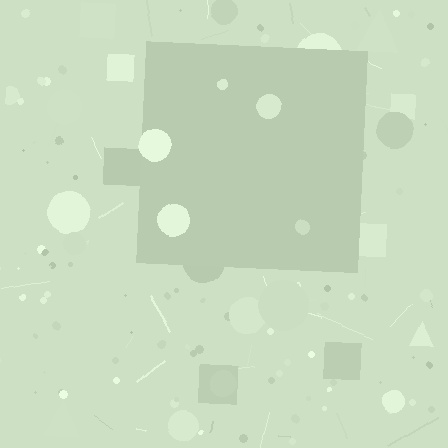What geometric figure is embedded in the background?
A square is embedded in the background.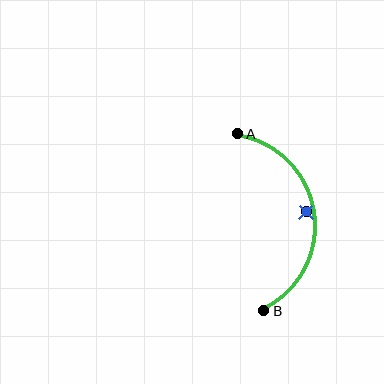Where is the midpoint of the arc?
The arc midpoint is the point on the curve farthest from the straight line joining A and B. It sits to the right of that line.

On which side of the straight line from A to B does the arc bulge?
The arc bulges to the right of the straight line connecting A and B.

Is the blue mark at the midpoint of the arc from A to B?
No — the blue mark does not lie on the arc at all. It sits slightly inside the curve.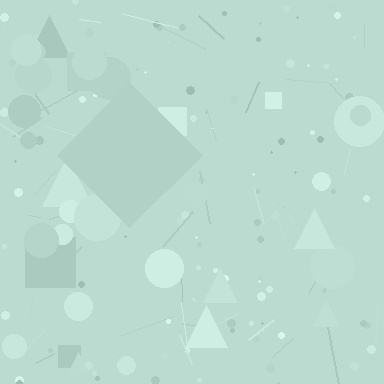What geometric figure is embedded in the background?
A diamond is embedded in the background.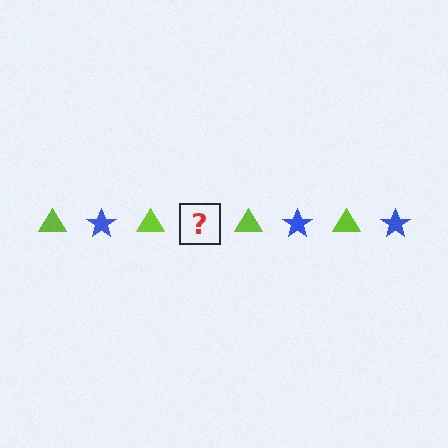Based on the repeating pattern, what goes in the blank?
The blank should be a blue star.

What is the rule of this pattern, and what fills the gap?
The rule is that the pattern alternates between lime triangle and blue star. The gap should be filled with a blue star.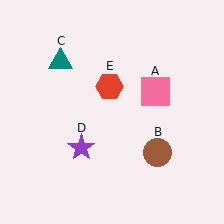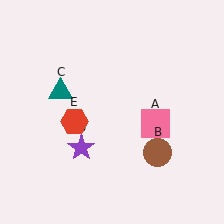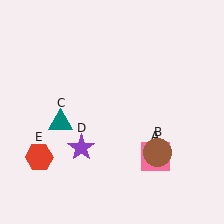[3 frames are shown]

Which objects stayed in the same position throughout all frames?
Brown circle (object B) and purple star (object D) remained stationary.